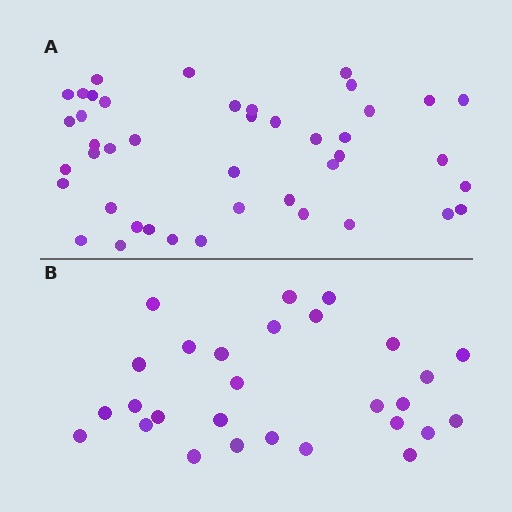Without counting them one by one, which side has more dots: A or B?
Region A (the top region) has more dots.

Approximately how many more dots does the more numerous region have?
Region A has approximately 15 more dots than region B.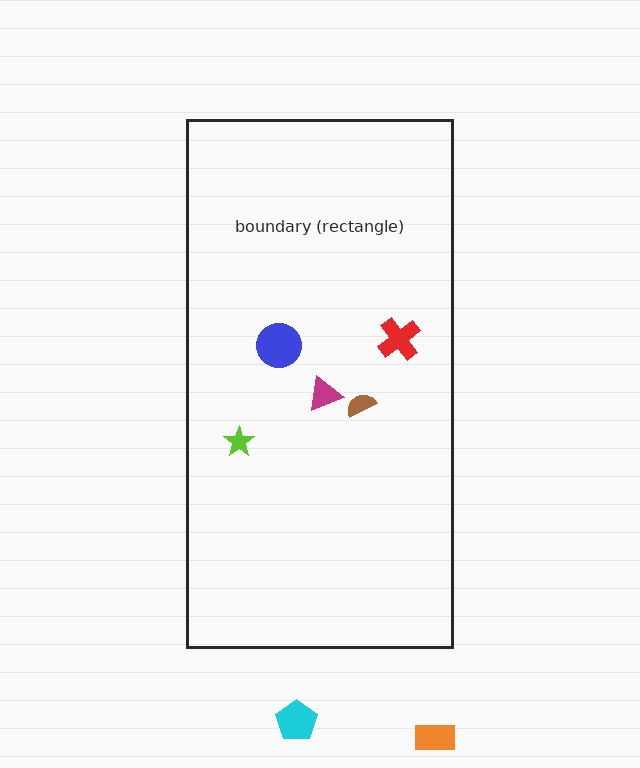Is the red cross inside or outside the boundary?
Inside.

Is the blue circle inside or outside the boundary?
Inside.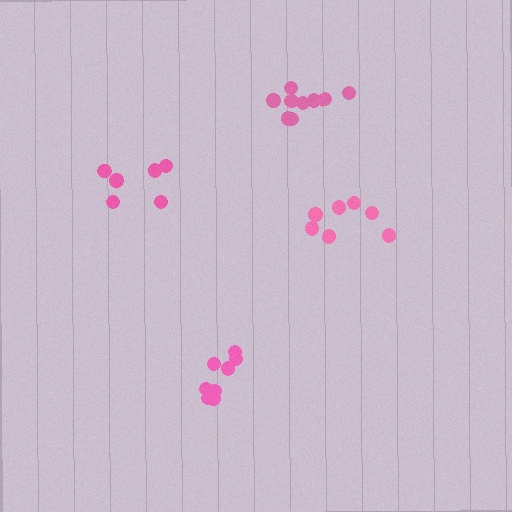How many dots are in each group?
Group 1: 9 dots, Group 2: 8 dots, Group 3: 6 dots, Group 4: 7 dots (30 total).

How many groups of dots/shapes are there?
There are 4 groups.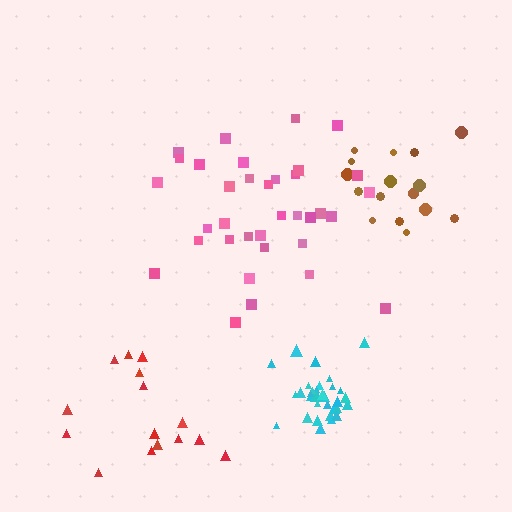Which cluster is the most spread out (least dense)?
Red.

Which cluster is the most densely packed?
Cyan.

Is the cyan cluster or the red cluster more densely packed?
Cyan.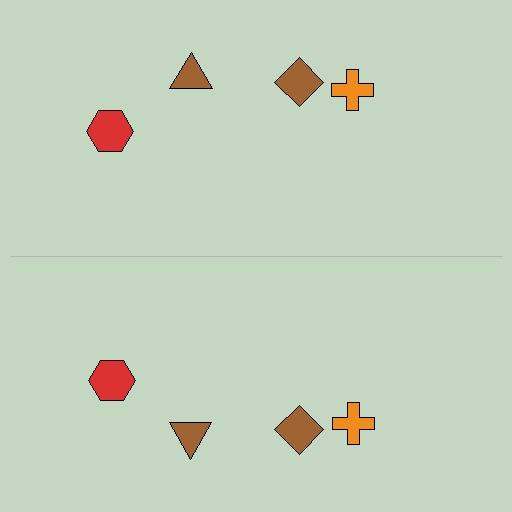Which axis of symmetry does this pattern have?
The pattern has a horizontal axis of symmetry running through the center of the image.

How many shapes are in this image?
There are 8 shapes in this image.